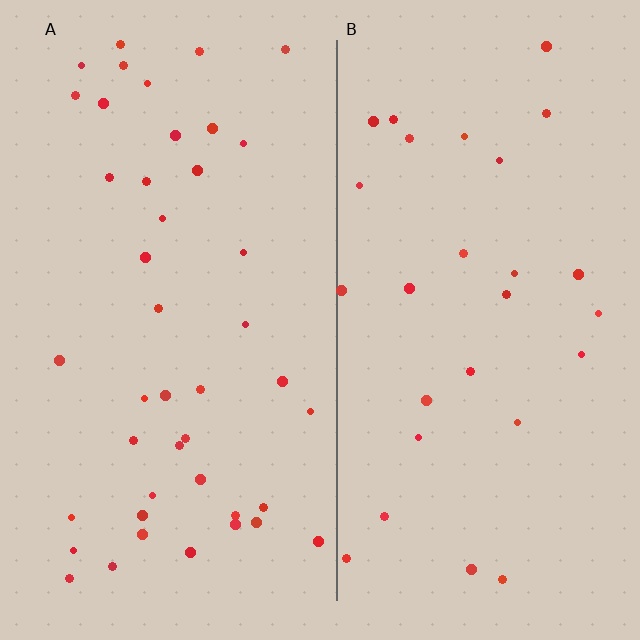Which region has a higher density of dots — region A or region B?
A (the left).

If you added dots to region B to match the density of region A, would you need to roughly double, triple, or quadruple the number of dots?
Approximately double.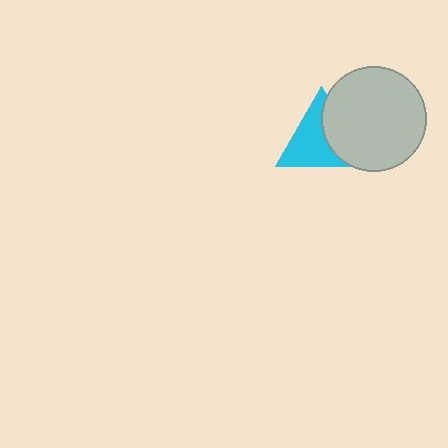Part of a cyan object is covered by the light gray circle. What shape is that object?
It is a triangle.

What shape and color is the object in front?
The object in front is a light gray circle.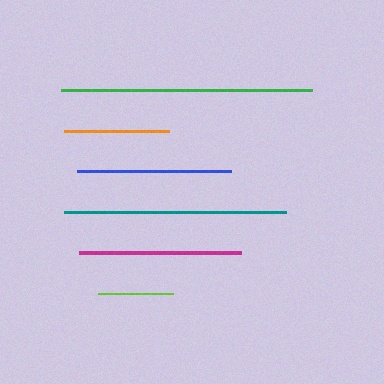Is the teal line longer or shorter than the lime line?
The teal line is longer than the lime line.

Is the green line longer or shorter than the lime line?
The green line is longer than the lime line.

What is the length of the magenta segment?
The magenta segment is approximately 162 pixels long.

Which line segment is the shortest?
The lime line is the shortest at approximately 75 pixels.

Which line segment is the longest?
The green line is the longest at approximately 251 pixels.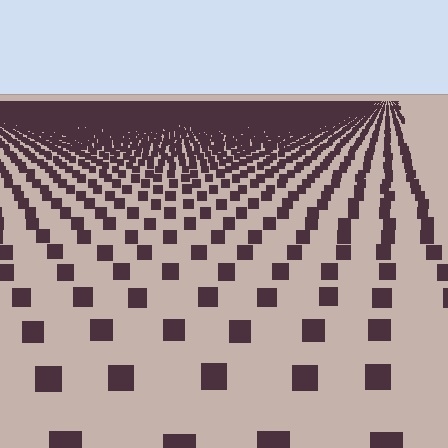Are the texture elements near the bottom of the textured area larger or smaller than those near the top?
Larger. Near the bottom, elements are closer to the viewer and appear at a bigger on-screen size.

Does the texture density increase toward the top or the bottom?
Density increases toward the top.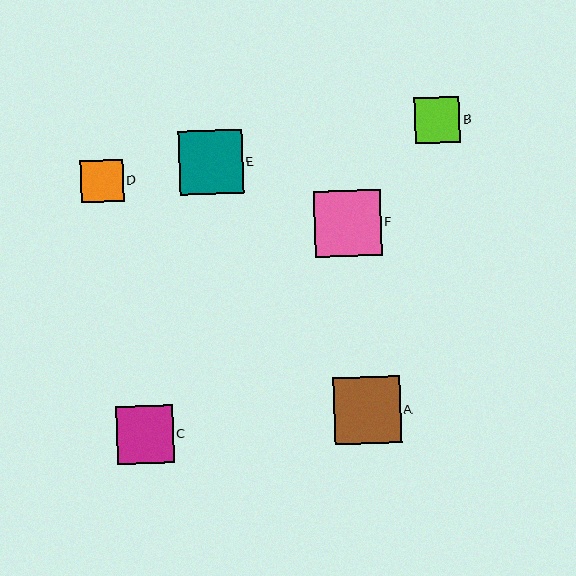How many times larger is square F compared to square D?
Square F is approximately 1.6 times the size of square D.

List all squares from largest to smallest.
From largest to smallest: A, F, E, C, B, D.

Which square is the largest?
Square A is the largest with a size of approximately 67 pixels.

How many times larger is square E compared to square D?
Square E is approximately 1.5 times the size of square D.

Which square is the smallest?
Square D is the smallest with a size of approximately 42 pixels.